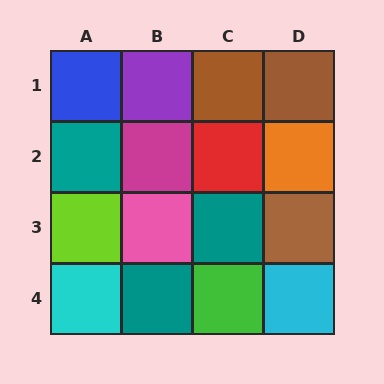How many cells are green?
1 cell is green.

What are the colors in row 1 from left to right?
Blue, purple, brown, brown.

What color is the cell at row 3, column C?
Teal.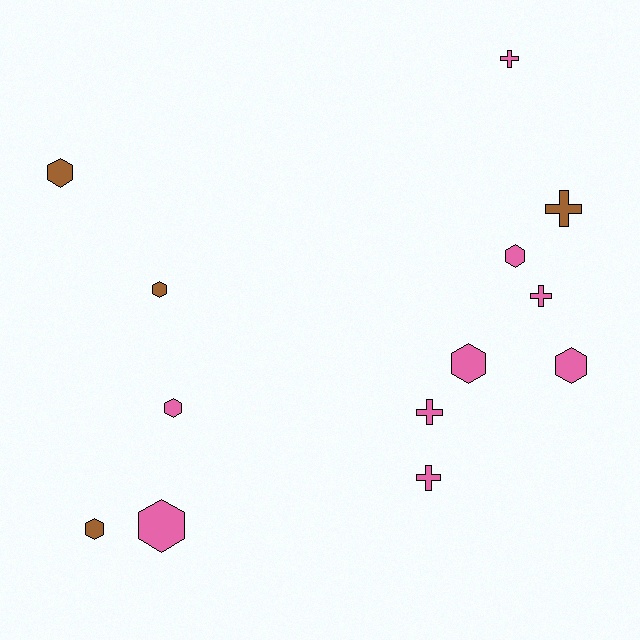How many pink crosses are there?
There are 4 pink crosses.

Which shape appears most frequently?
Hexagon, with 8 objects.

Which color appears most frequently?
Pink, with 9 objects.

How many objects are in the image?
There are 13 objects.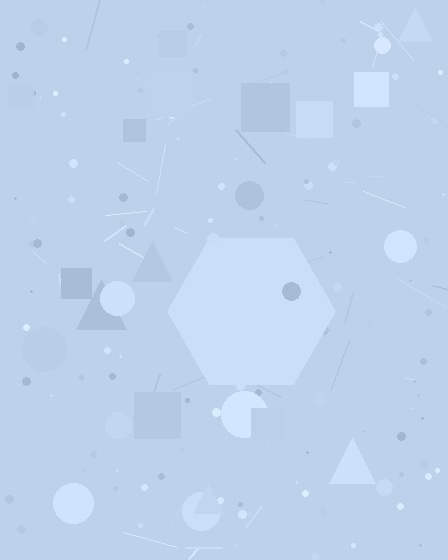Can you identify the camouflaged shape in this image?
The camouflaged shape is a hexagon.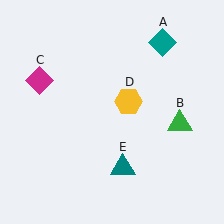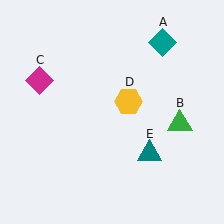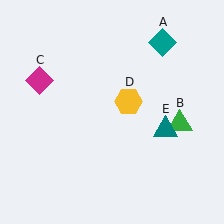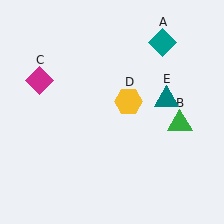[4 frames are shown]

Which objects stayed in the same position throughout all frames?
Teal diamond (object A) and green triangle (object B) and magenta diamond (object C) and yellow hexagon (object D) remained stationary.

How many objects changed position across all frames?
1 object changed position: teal triangle (object E).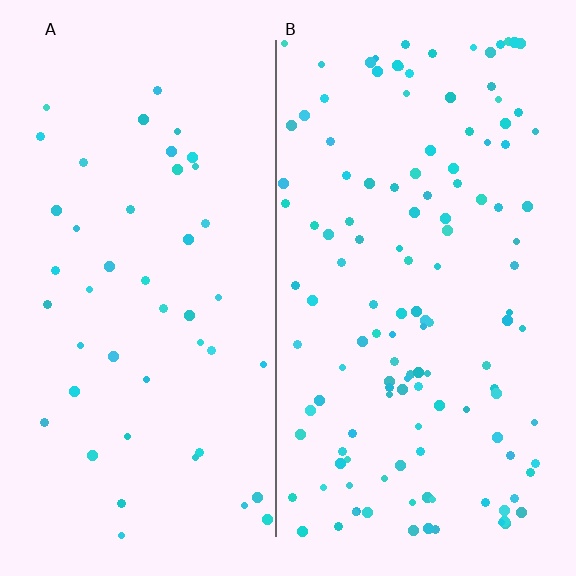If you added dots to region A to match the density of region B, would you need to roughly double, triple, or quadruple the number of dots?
Approximately triple.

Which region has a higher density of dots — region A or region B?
B (the right).